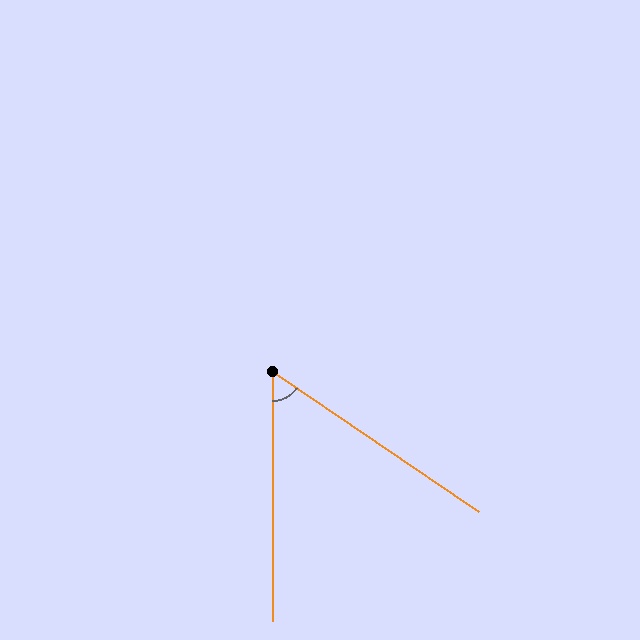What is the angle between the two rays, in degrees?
Approximately 56 degrees.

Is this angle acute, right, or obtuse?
It is acute.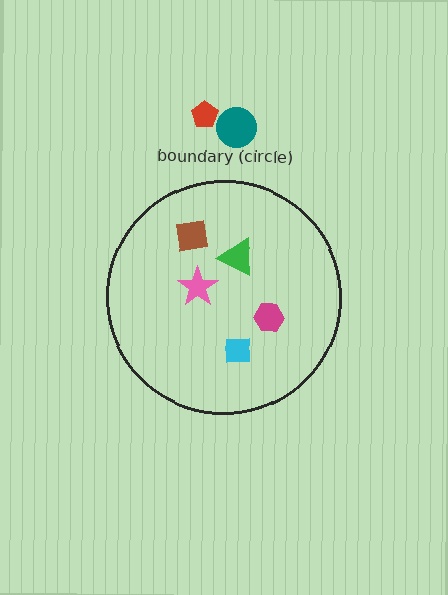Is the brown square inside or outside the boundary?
Inside.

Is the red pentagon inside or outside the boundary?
Outside.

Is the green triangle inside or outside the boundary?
Inside.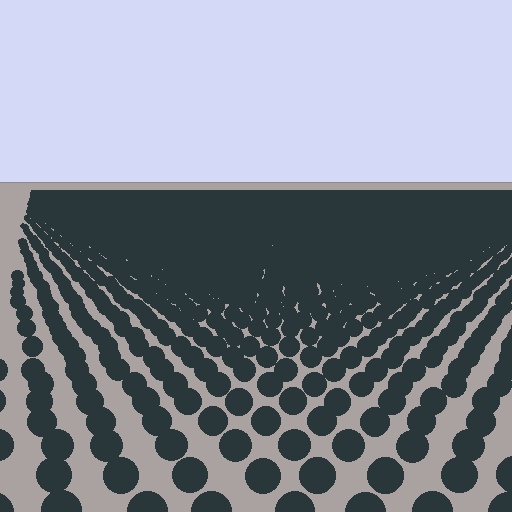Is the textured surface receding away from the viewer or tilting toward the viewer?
The surface is receding away from the viewer. Texture elements get smaller and denser toward the top.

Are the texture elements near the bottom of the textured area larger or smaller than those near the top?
Larger. Near the bottom, elements are closer to the viewer and appear at a bigger on-screen size.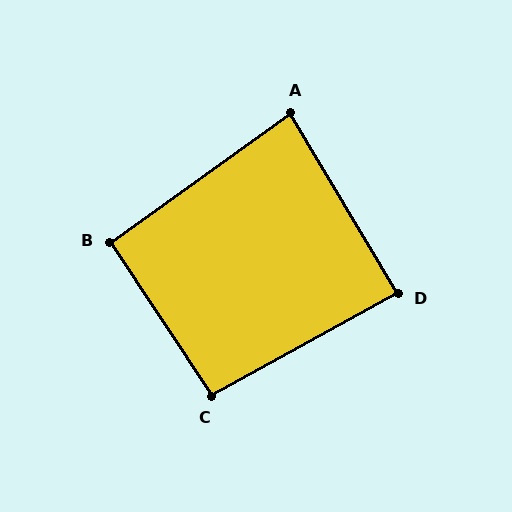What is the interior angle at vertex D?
Approximately 88 degrees (approximately right).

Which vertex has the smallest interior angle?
A, at approximately 85 degrees.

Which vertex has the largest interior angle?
C, at approximately 95 degrees.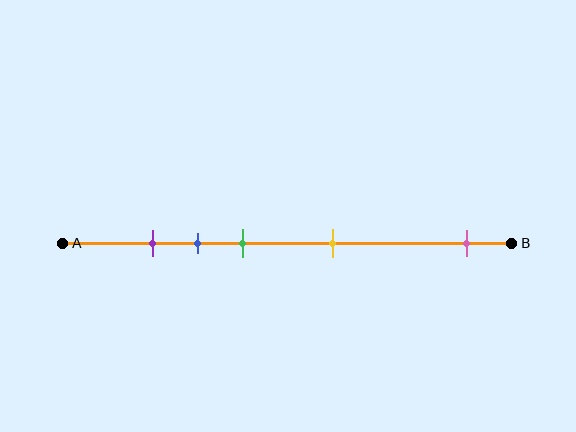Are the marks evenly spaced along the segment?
No, the marks are not evenly spaced.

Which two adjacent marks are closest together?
The purple and blue marks are the closest adjacent pair.